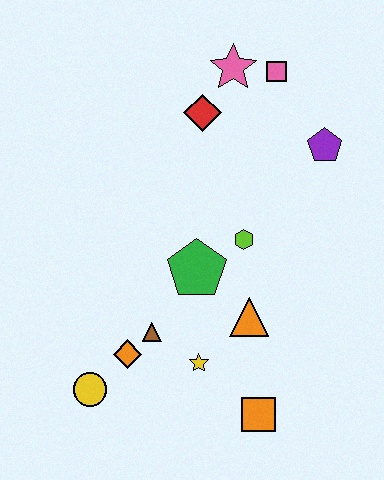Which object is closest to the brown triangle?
The orange diamond is closest to the brown triangle.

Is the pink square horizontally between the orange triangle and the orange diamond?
No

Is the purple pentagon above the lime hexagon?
Yes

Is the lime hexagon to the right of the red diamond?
Yes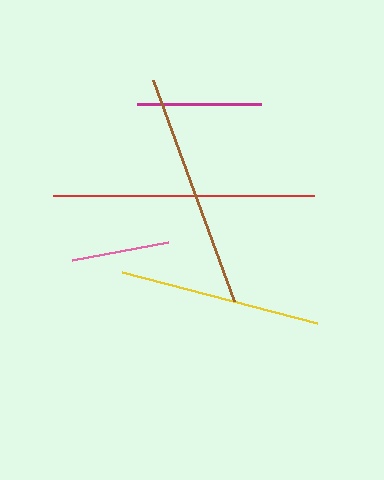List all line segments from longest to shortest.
From longest to shortest: red, brown, yellow, magenta, pink.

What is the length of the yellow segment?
The yellow segment is approximately 202 pixels long.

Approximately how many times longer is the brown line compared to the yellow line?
The brown line is approximately 1.2 times the length of the yellow line.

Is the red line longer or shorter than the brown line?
The red line is longer than the brown line.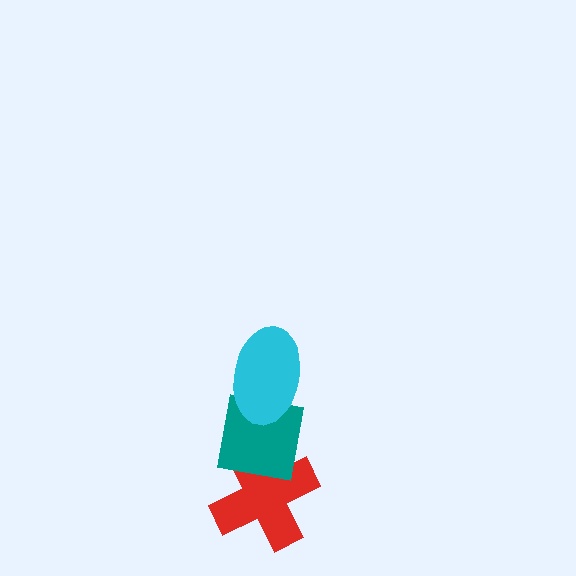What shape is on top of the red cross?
The teal square is on top of the red cross.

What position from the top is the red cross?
The red cross is 3rd from the top.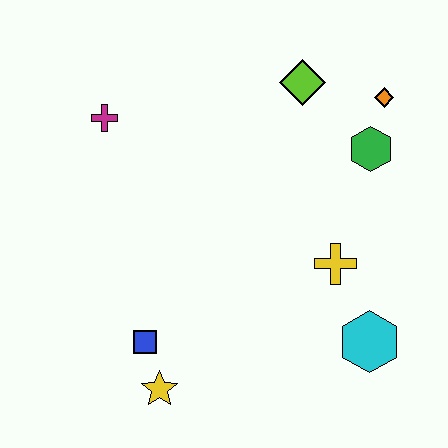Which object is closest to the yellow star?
The blue square is closest to the yellow star.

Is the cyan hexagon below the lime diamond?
Yes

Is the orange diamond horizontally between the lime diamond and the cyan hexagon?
No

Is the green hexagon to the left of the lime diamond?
No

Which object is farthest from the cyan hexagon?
The magenta cross is farthest from the cyan hexagon.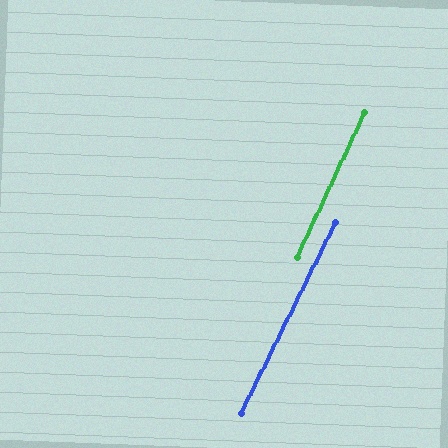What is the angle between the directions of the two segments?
Approximately 1 degree.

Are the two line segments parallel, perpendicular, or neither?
Parallel — their directions differ by only 1.5°.